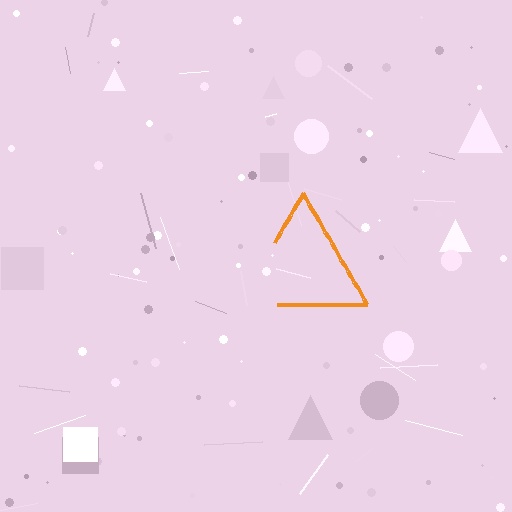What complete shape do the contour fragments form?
The contour fragments form a triangle.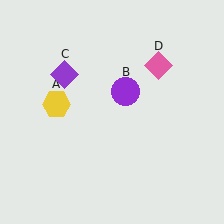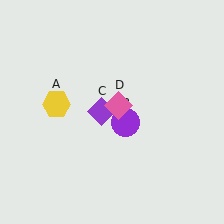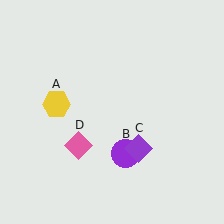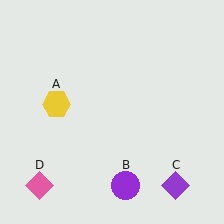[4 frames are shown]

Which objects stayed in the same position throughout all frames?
Yellow hexagon (object A) remained stationary.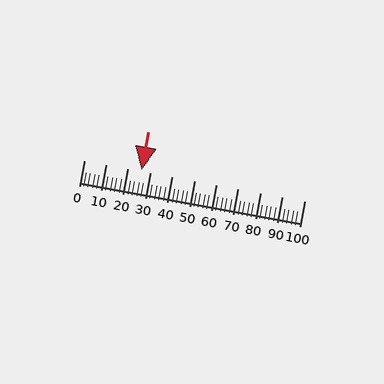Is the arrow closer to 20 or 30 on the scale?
The arrow is closer to 30.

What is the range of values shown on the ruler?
The ruler shows values from 0 to 100.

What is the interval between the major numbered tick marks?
The major tick marks are spaced 10 units apart.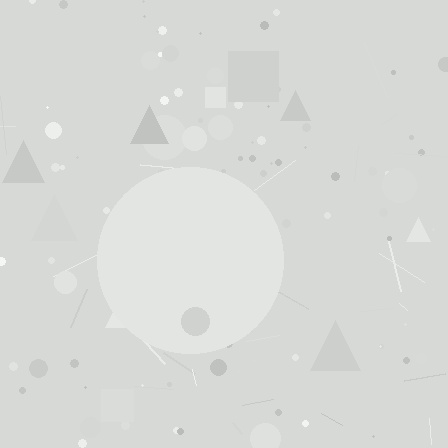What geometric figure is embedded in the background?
A circle is embedded in the background.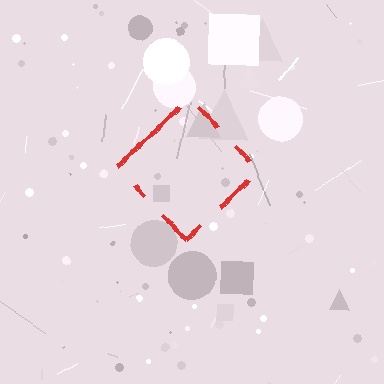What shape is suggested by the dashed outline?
The dashed outline suggests a diamond.